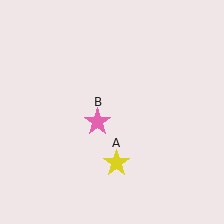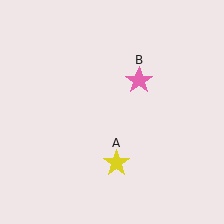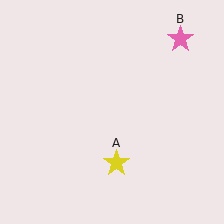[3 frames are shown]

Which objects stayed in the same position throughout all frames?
Yellow star (object A) remained stationary.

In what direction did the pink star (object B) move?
The pink star (object B) moved up and to the right.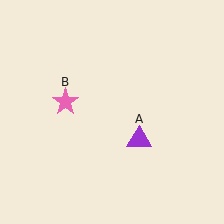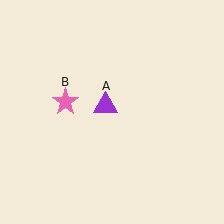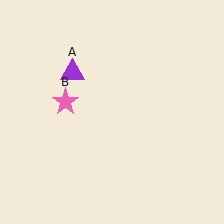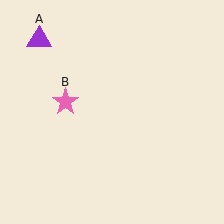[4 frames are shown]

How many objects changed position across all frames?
1 object changed position: purple triangle (object A).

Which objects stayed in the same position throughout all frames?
Pink star (object B) remained stationary.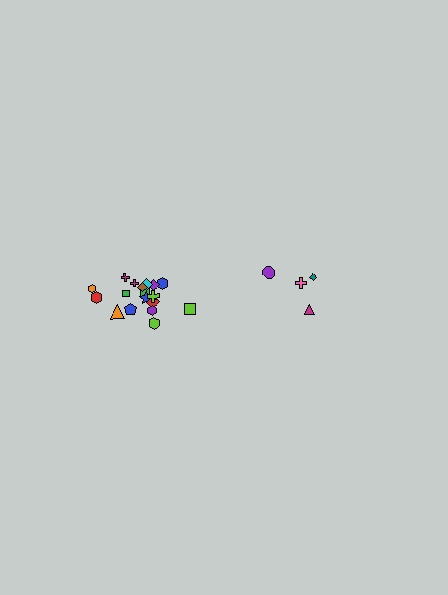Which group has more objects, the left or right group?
The left group.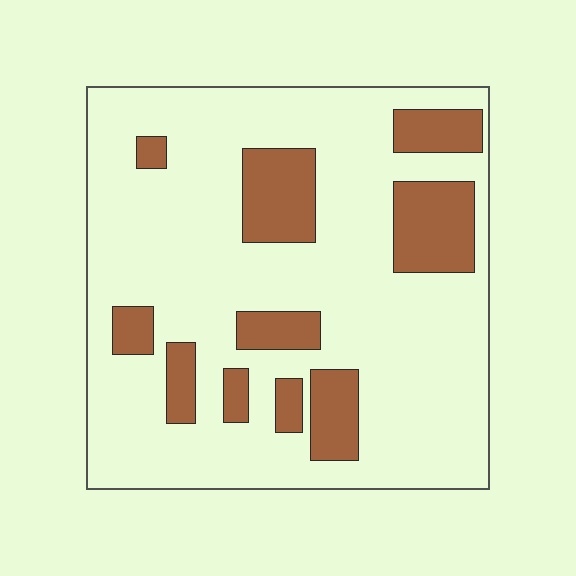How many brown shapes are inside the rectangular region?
10.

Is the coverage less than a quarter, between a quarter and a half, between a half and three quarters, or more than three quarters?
Less than a quarter.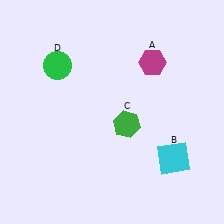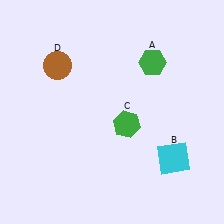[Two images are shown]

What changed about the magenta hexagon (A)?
In Image 1, A is magenta. In Image 2, it changed to green.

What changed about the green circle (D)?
In Image 1, D is green. In Image 2, it changed to brown.